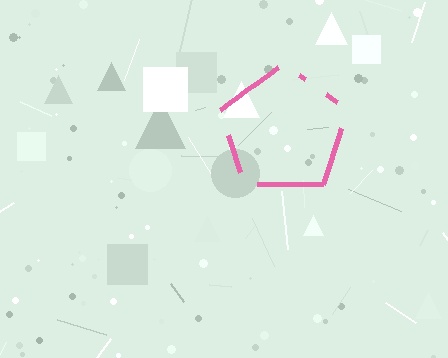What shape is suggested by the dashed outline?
The dashed outline suggests a pentagon.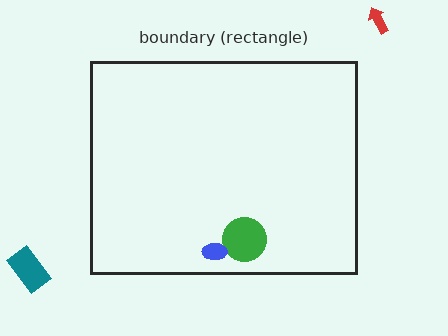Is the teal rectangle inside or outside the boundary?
Outside.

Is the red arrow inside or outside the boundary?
Outside.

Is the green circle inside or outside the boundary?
Inside.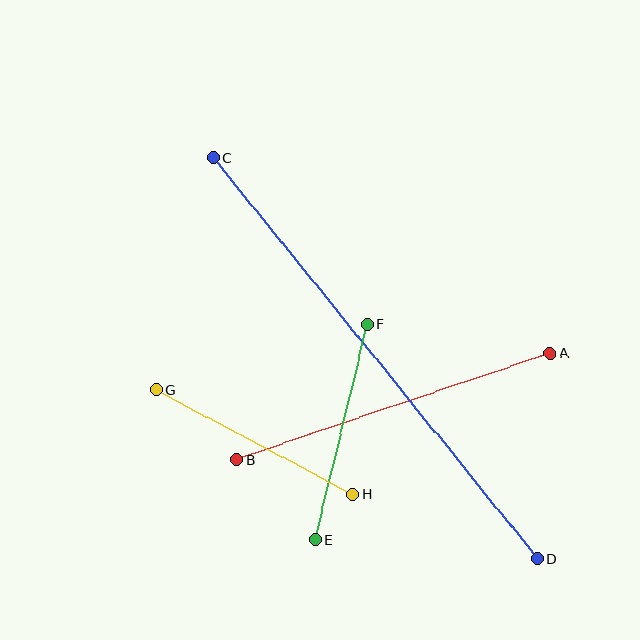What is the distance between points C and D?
The distance is approximately 515 pixels.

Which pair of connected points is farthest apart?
Points C and D are farthest apart.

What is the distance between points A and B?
The distance is approximately 331 pixels.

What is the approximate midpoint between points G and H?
The midpoint is at approximately (255, 442) pixels.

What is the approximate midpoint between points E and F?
The midpoint is at approximately (341, 432) pixels.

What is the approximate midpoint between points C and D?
The midpoint is at approximately (375, 359) pixels.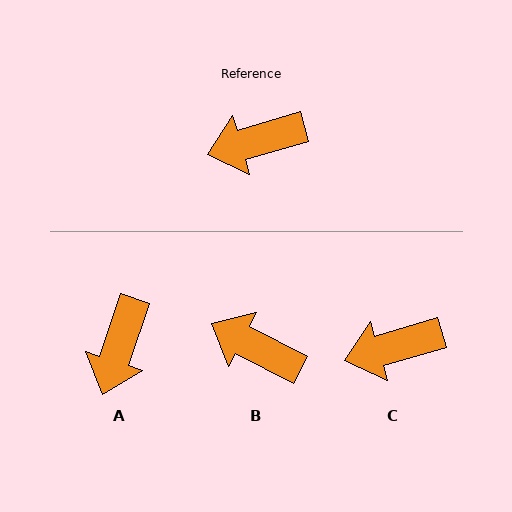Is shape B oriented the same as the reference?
No, it is off by about 44 degrees.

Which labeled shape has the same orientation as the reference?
C.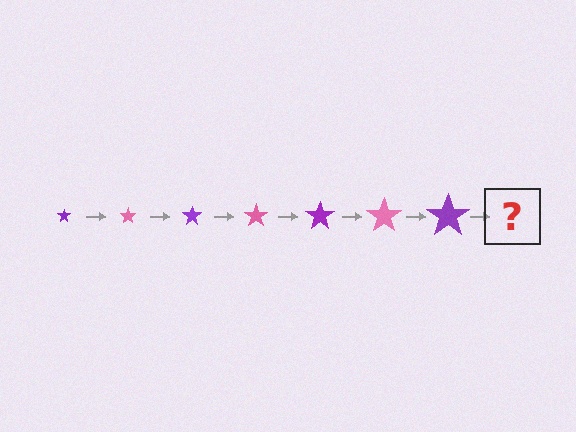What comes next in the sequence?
The next element should be a pink star, larger than the previous one.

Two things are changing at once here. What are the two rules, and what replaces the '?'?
The two rules are that the star grows larger each step and the color cycles through purple and pink. The '?' should be a pink star, larger than the previous one.